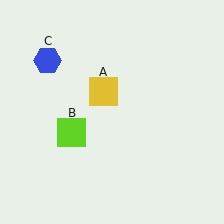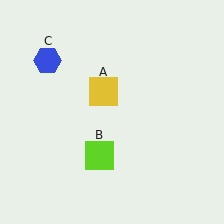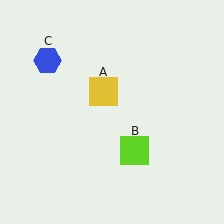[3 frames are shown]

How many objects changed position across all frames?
1 object changed position: lime square (object B).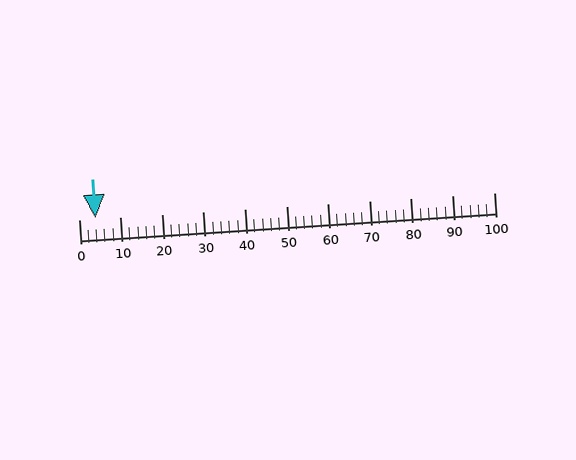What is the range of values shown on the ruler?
The ruler shows values from 0 to 100.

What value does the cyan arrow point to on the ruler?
The cyan arrow points to approximately 4.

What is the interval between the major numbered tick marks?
The major tick marks are spaced 10 units apart.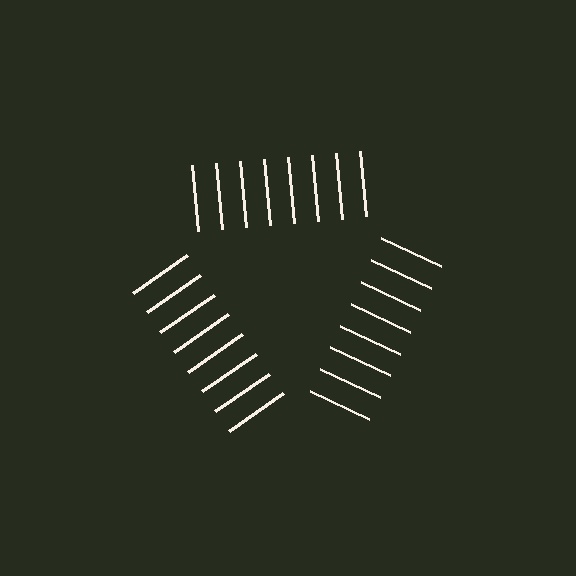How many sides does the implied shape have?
3 sides — the line-ends trace a triangle.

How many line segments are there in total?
24 — 8 along each of the 3 edges.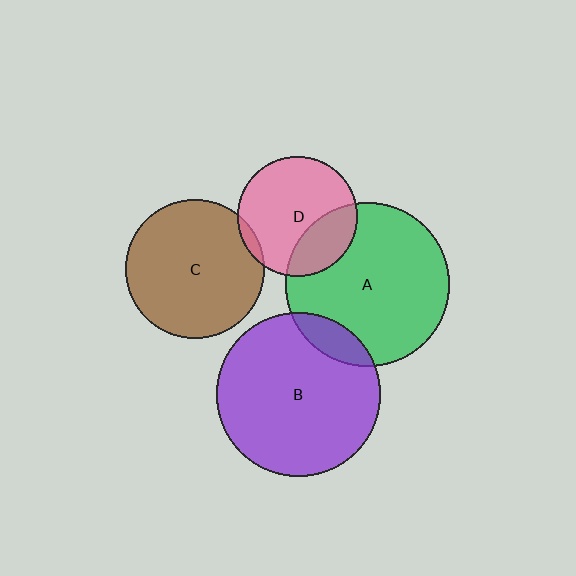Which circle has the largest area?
Circle A (green).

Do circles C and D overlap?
Yes.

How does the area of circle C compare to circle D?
Approximately 1.3 times.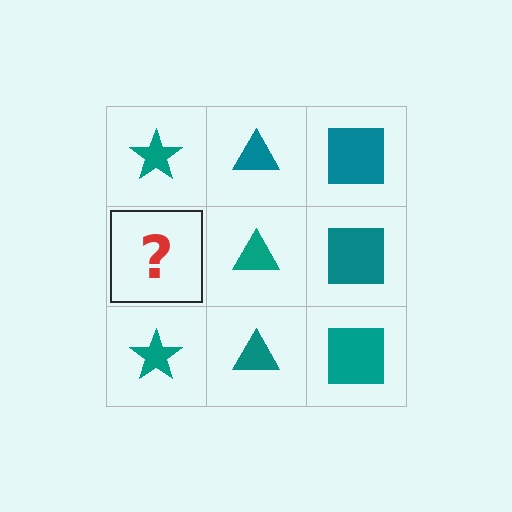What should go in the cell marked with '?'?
The missing cell should contain a teal star.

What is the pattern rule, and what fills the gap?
The rule is that each column has a consistent shape. The gap should be filled with a teal star.